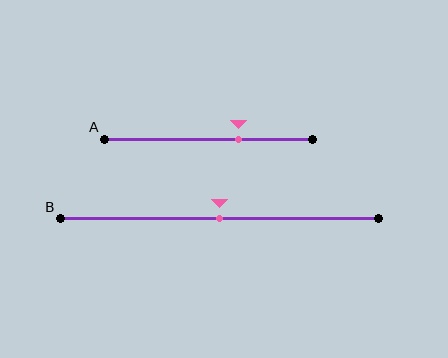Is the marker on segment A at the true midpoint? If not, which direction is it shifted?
No, the marker on segment A is shifted to the right by about 15% of the segment length.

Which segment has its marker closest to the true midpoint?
Segment B has its marker closest to the true midpoint.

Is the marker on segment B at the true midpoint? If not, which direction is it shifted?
Yes, the marker on segment B is at the true midpoint.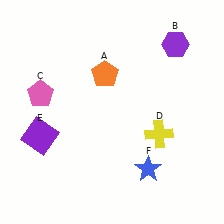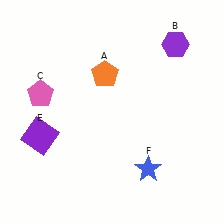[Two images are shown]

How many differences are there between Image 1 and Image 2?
There is 1 difference between the two images.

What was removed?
The yellow cross (D) was removed in Image 2.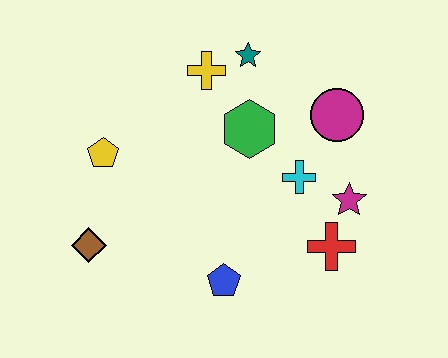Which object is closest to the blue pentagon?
The red cross is closest to the blue pentagon.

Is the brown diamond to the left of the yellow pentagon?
Yes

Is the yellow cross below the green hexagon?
No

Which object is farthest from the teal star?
The brown diamond is farthest from the teal star.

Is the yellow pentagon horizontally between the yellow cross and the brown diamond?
Yes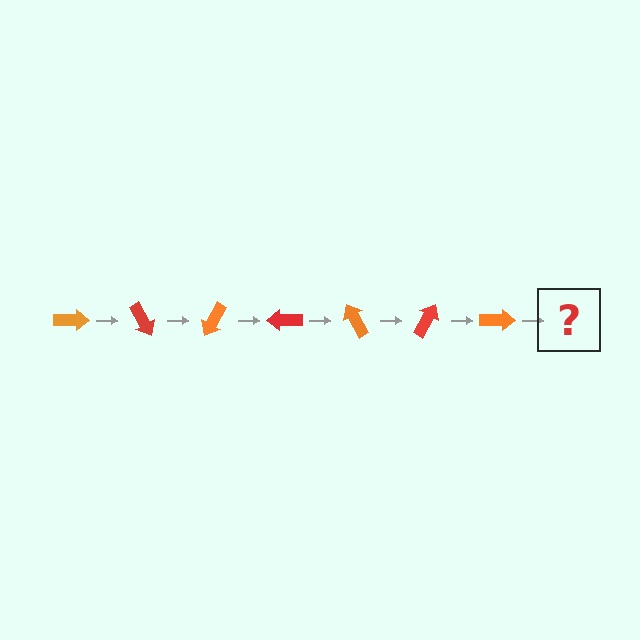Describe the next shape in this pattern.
It should be a red arrow, rotated 420 degrees from the start.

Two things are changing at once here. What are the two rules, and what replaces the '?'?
The two rules are that it rotates 60 degrees each step and the color cycles through orange and red. The '?' should be a red arrow, rotated 420 degrees from the start.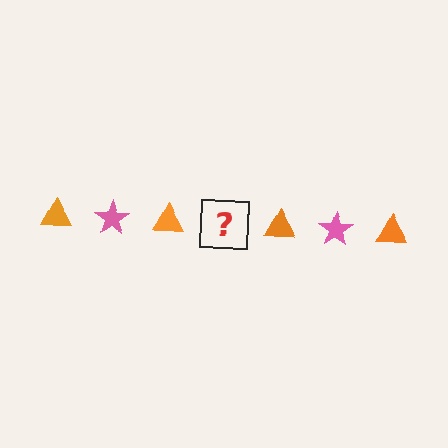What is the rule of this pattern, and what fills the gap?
The rule is that the pattern alternates between orange triangle and pink star. The gap should be filled with a pink star.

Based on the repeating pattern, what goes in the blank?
The blank should be a pink star.